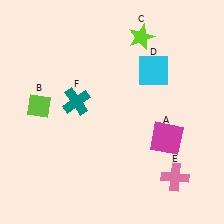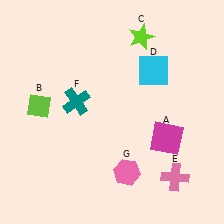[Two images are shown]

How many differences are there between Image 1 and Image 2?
There is 1 difference between the two images.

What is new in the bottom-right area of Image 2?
A pink hexagon (G) was added in the bottom-right area of Image 2.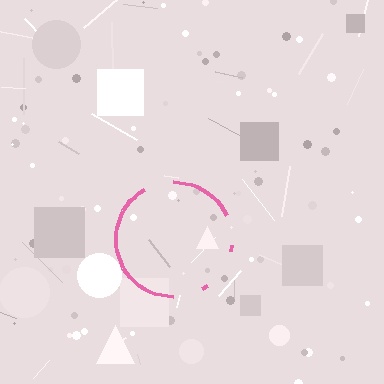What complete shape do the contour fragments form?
The contour fragments form a circle.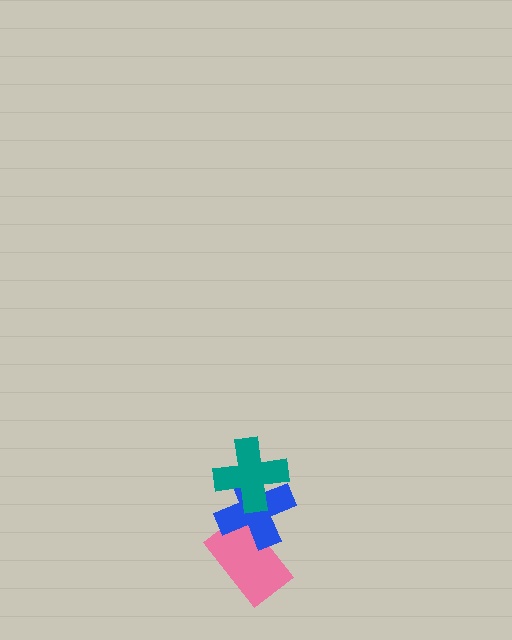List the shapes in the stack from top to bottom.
From top to bottom: the teal cross, the blue cross, the pink rectangle.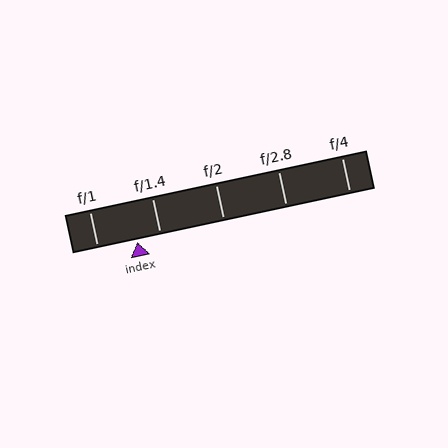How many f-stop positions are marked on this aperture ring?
There are 5 f-stop positions marked.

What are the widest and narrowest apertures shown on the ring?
The widest aperture shown is f/1 and the narrowest is f/4.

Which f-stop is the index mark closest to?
The index mark is closest to f/1.4.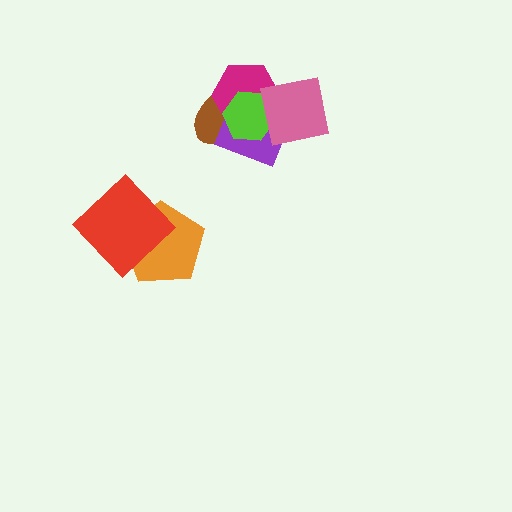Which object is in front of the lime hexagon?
The pink square is in front of the lime hexagon.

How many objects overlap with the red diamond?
1 object overlaps with the red diamond.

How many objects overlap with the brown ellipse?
3 objects overlap with the brown ellipse.